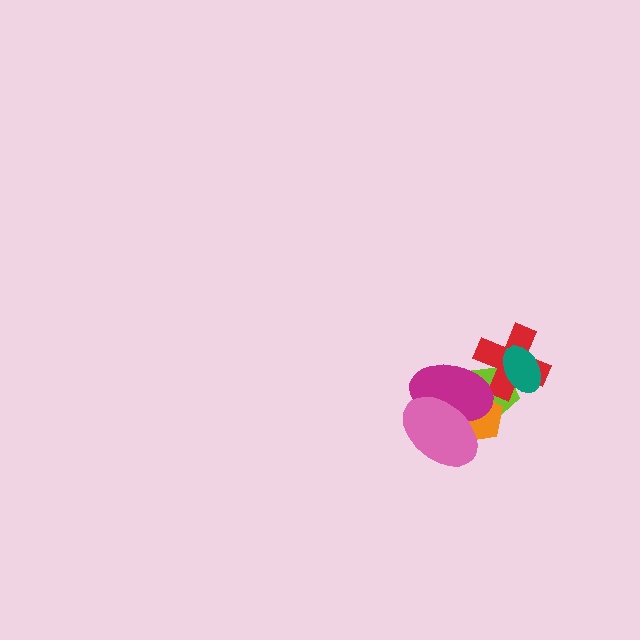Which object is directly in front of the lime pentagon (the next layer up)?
The red cross is directly in front of the lime pentagon.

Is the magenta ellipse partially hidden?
Yes, it is partially covered by another shape.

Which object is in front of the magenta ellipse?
The pink ellipse is in front of the magenta ellipse.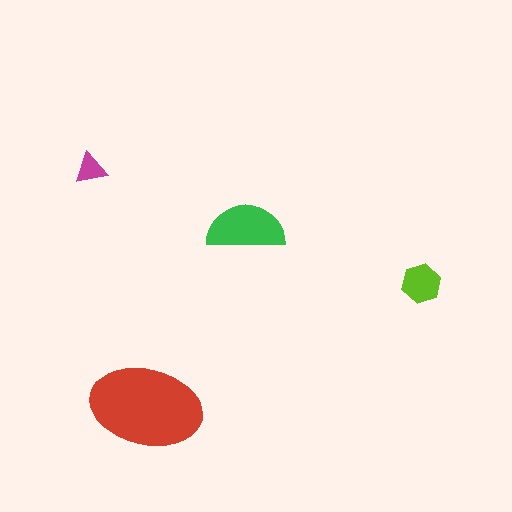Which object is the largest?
The red ellipse.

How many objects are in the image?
There are 4 objects in the image.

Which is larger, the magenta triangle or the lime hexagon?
The lime hexagon.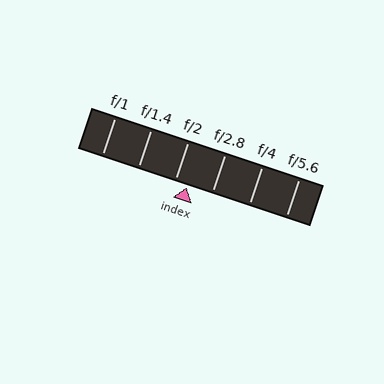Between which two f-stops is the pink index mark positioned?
The index mark is between f/2 and f/2.8.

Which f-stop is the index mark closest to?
The index mark is closest to f/2.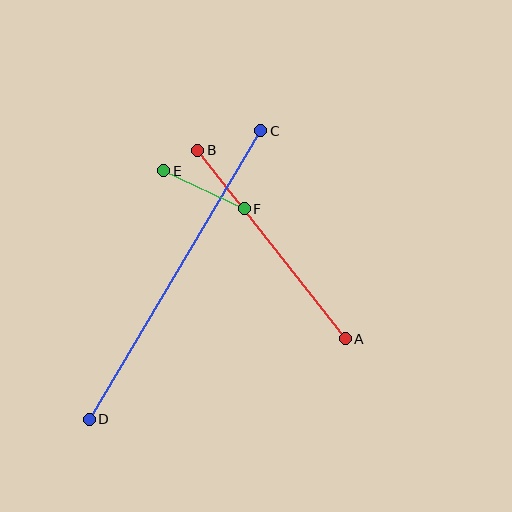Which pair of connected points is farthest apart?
Points C and D are farthest apart.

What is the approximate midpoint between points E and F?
The midpoint is at approximately (204, 190) pixels.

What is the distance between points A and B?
The distance is approximately 240 pixels.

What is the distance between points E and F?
The distance is approximately 89 pixels.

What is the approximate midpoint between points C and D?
The midpoint is at approximately (175, 275) pixels.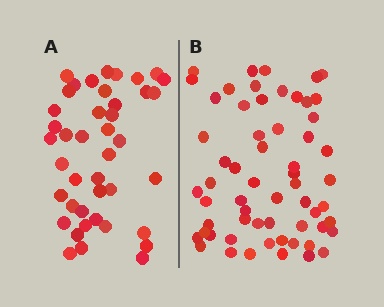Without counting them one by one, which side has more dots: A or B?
Region B (the right region) has more dots.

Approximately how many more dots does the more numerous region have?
Region B has approximately 20 more dots than region A.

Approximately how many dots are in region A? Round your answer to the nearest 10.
About 40 dots. (The exact count is 42, which rounds to 40.)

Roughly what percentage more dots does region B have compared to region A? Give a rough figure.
About 45% more.